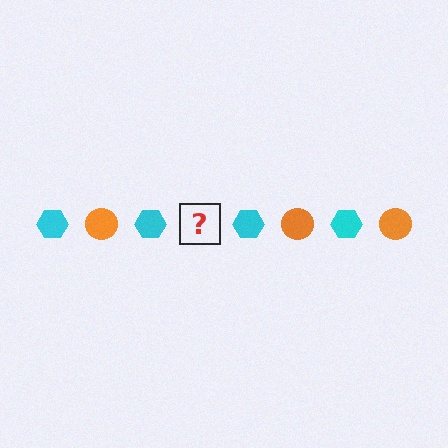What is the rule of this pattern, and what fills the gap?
The rule is that the pattern alternates between cyan hexagon and orange circle. The gap should be filled with an orange circle.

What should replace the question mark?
The question mark should be replaced with an orange circle.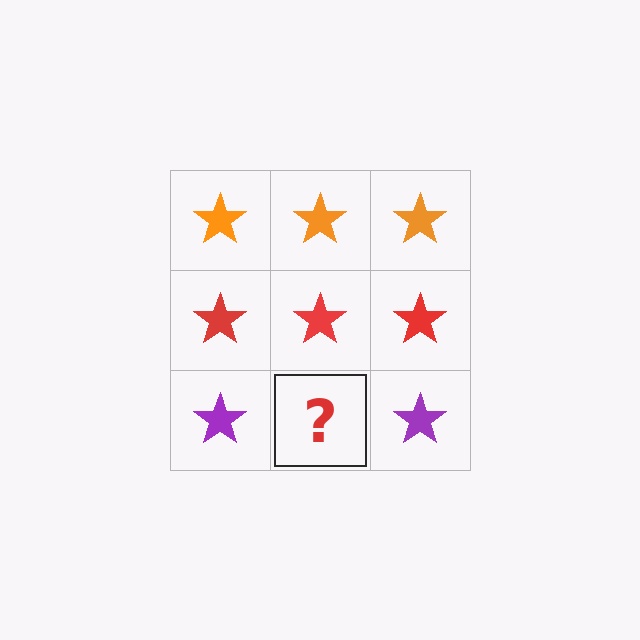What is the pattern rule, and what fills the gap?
The rule is that each row has a consistent color. The gap should be filled with a purple star.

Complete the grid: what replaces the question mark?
The question mark should be replaced with a purple star.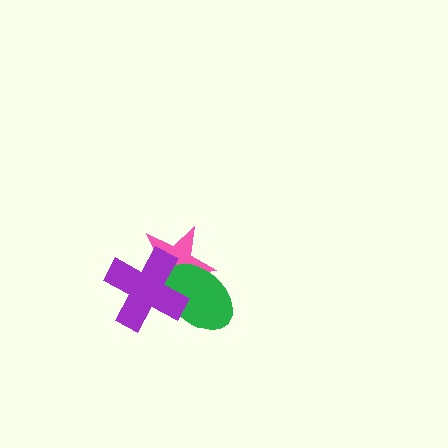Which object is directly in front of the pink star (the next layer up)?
The green ellipse is directly in front of the pink star.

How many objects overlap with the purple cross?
2 objects overlap with the purple cross.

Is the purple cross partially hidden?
No, no other shape covers it.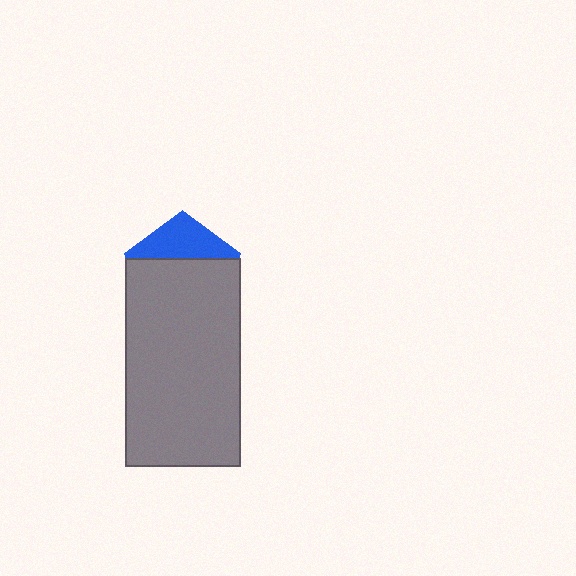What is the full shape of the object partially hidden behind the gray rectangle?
The partially hidden object is a blue pentagon.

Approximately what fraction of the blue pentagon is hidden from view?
Roughly 67% of the blue pentagon is hidden behind the gray rectangle.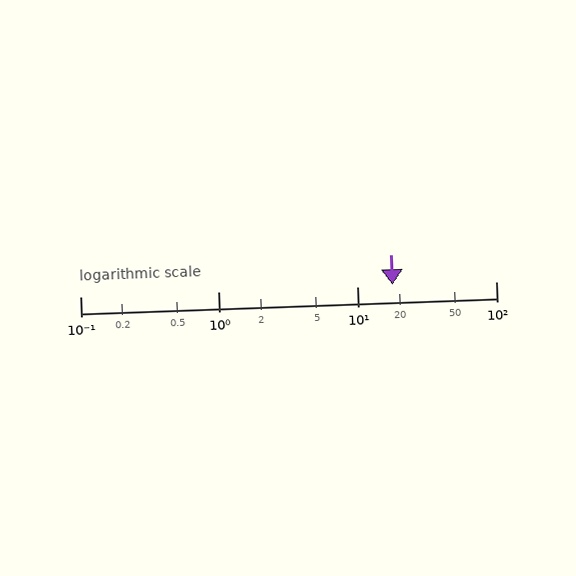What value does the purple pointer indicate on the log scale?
The pointer indicates approximately 18.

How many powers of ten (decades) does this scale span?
The scale spans 3 decades, from 0.1 to 100.